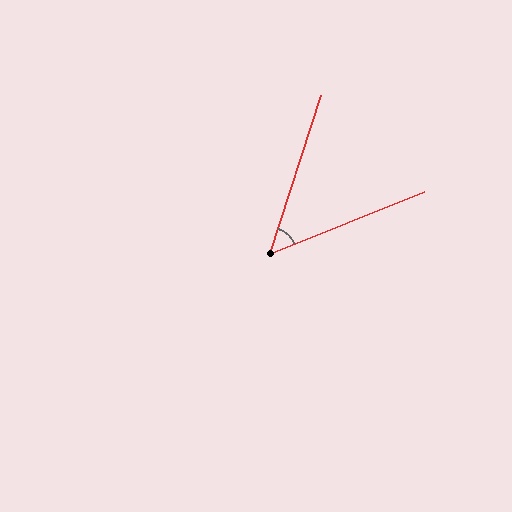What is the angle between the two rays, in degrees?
Approximately 50 degrees.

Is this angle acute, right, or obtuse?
It is acute.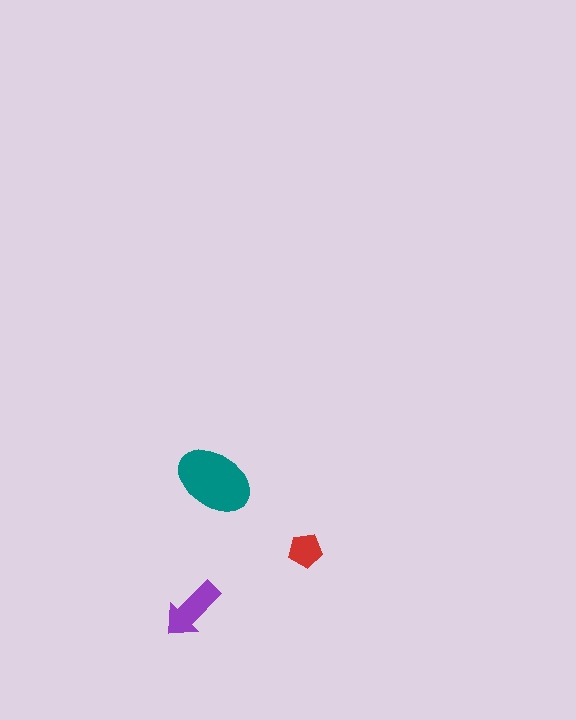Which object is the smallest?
The red pentagon.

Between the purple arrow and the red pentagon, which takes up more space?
The purple arrow.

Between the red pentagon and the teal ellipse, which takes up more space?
The teal ellipse.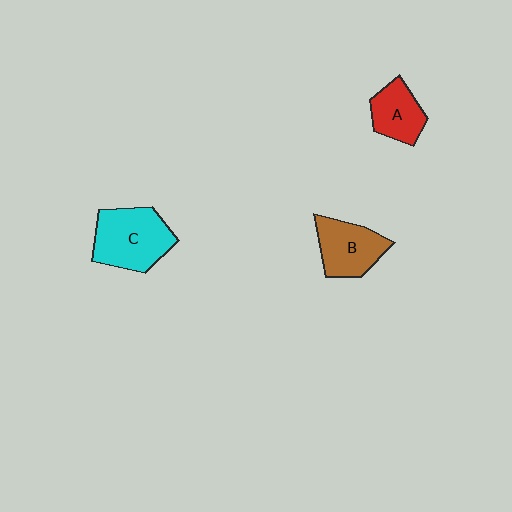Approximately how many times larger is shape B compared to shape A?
Approximately 1.3 times.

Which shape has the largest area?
Shape C (cyan).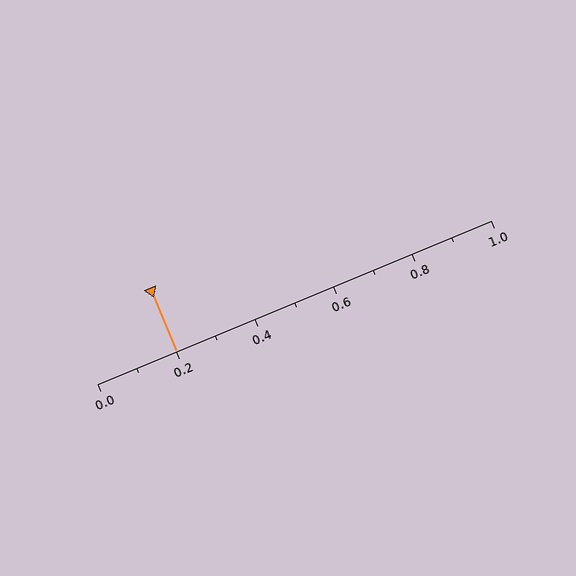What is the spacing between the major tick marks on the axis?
The major ticks are spaced 0.2 apart.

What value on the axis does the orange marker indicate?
The marker indicates approximately 0.2.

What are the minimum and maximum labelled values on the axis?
The axis runs from 0.0 to 1.0.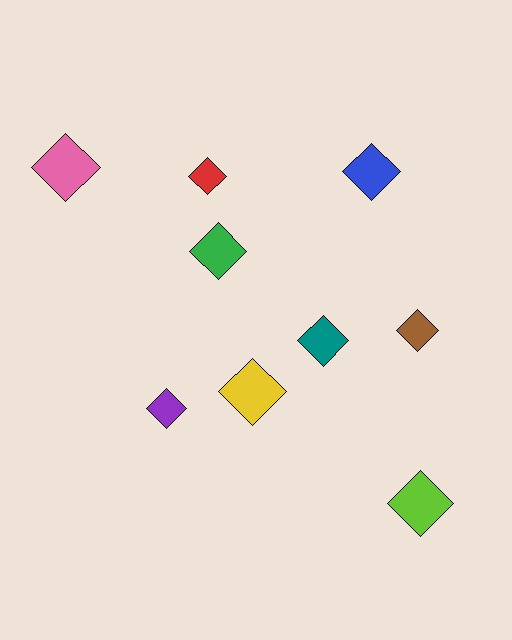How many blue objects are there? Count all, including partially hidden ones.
There is 1 blue object.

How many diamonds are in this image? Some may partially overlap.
There are 9 diamonds.